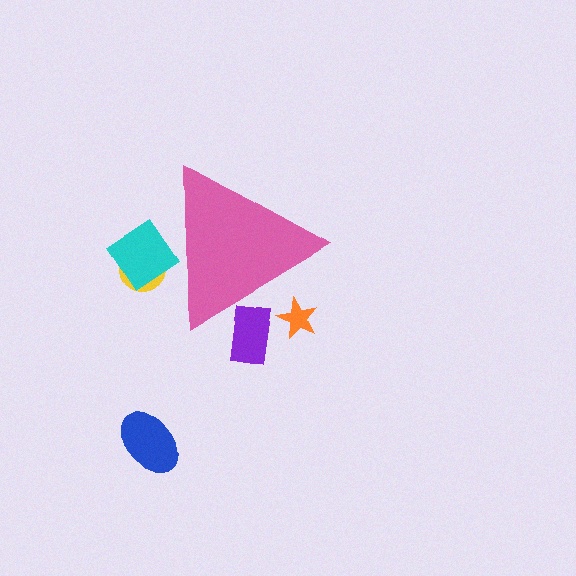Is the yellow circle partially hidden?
Yes, the yellow circle is partially hidden behind the pink triangle.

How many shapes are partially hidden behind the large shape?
4 shapes are partially hidden.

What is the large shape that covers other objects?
A pink triangle.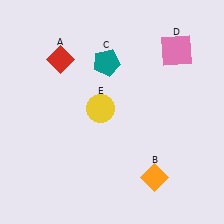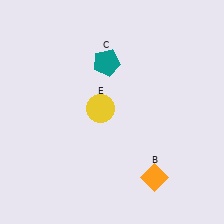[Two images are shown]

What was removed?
The red diamond (A), the pink square (D) were removed in Image 2.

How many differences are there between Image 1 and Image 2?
There are 2 differences between the two images.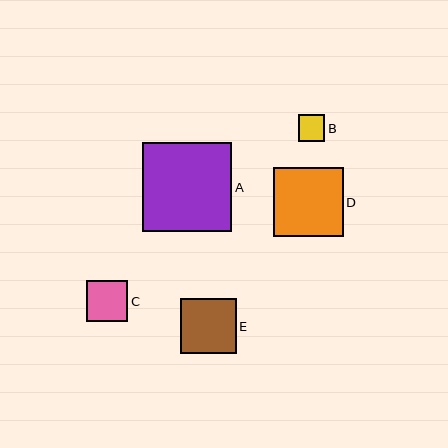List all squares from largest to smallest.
From largest to smallest: A, D, E, C, B.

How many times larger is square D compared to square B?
Square D is approximately 2.6 times the size of square B.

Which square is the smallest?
Square B is the smallest with a size of approximately 27 pixels.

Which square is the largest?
Square A is the largest with a size of approximately 89 pixels.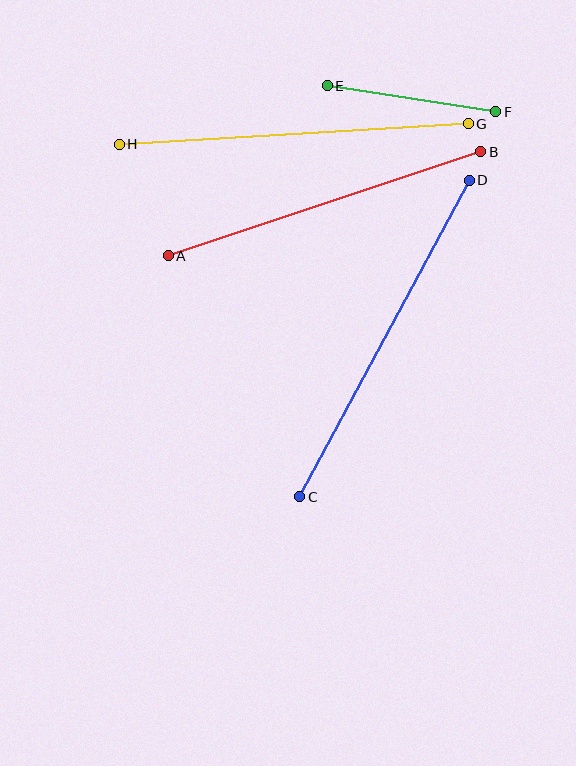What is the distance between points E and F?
The distance is approximately 170 pixels.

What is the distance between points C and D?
The distance is approximately 359 pixels.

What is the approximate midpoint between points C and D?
The midpoint is at approximately (384, 339) pixels.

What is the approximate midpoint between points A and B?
The midpoint is at approximately (325, 204) pixels.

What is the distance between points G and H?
The distance is approximately 350 pixels.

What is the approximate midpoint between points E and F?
The midpoint is at approximately (411, 99) pixels.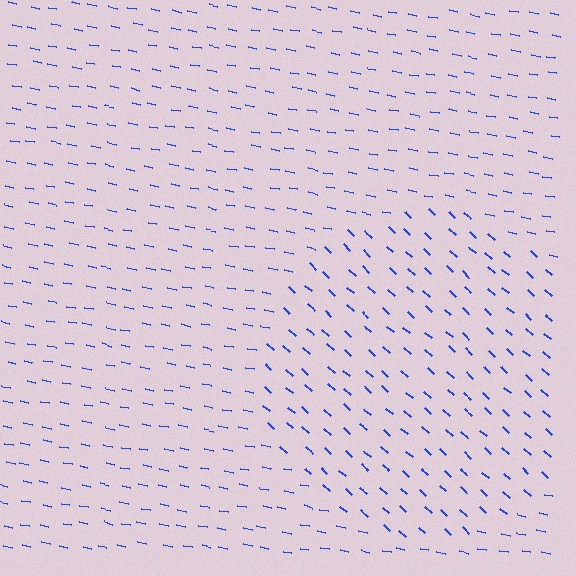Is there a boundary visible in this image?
Yes, there is a texture boundary formed by a change in line orientation.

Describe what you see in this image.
The image is filled with small blue line segments. A circle region in the image has lines oriented differently from the surrounding lines, creating a visible texture boundary.